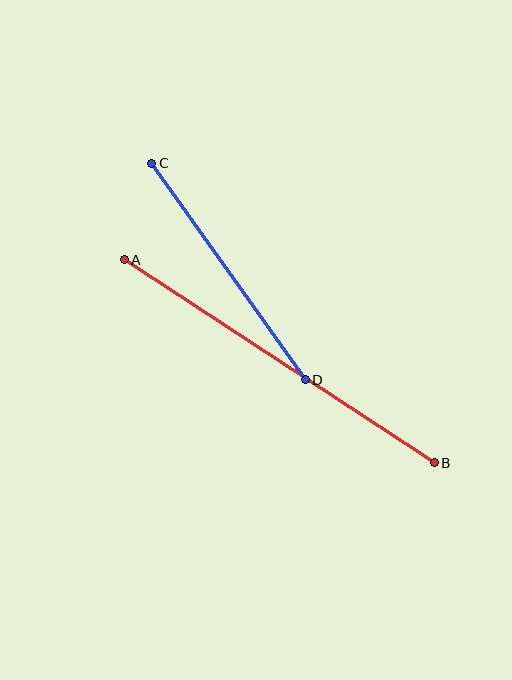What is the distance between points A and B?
The distance is approximately 371 pixels.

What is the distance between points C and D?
The distance is approximately 265 pixels.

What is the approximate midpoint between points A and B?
The midpoint is at approximately (279, 361) pixels.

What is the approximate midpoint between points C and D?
The midpoint is at approximately (229, 272) pixels.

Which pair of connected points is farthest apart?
Points A and B are farthest apart.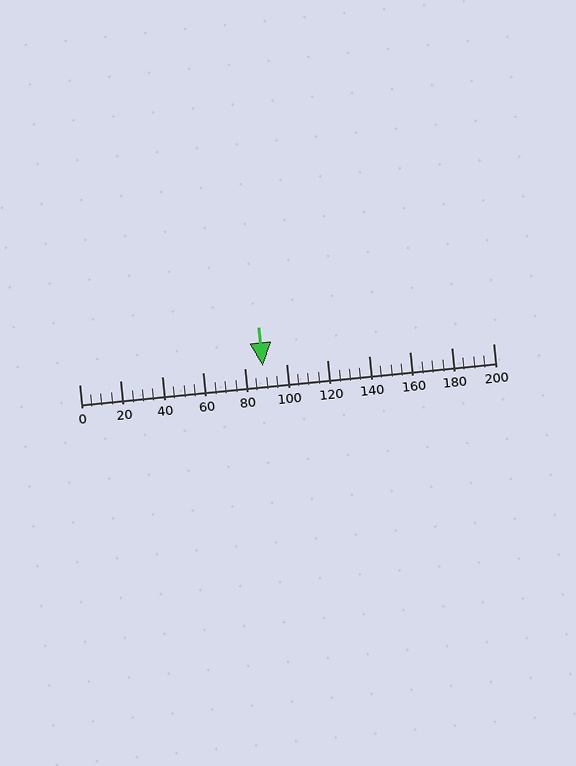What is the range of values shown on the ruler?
The ruler shows values from 0 to 200.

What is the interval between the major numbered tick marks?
The major tick marks are spaced 20 units apart.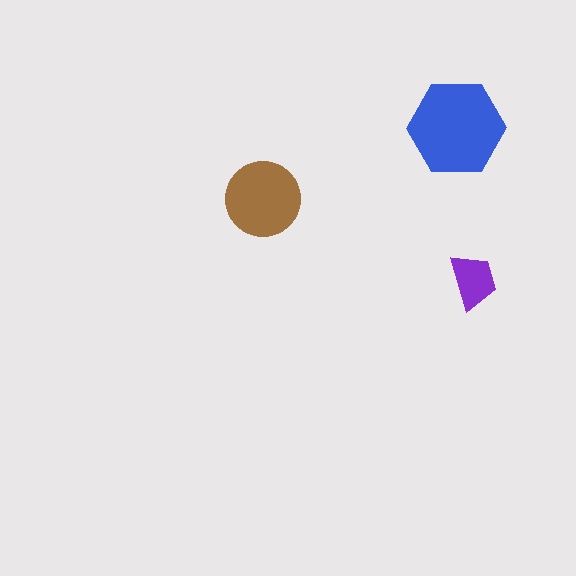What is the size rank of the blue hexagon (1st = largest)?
1st.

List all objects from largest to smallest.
The blue hexagon, the brown circle, the purple trapezoid.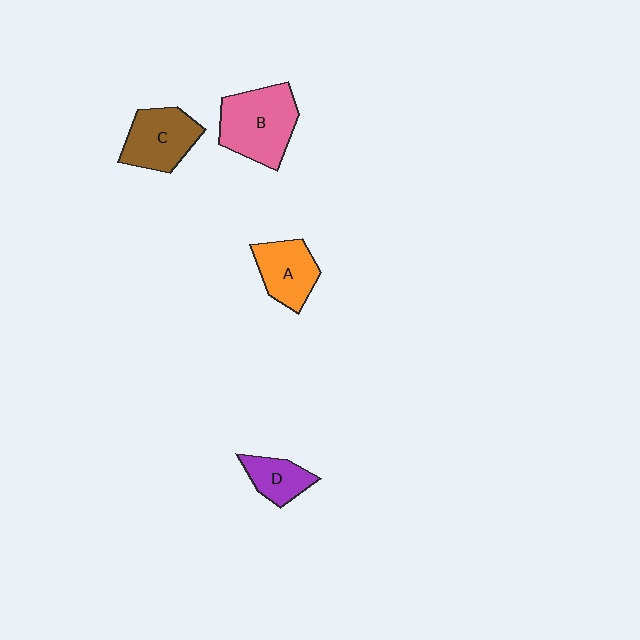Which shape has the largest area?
Shape B (pink).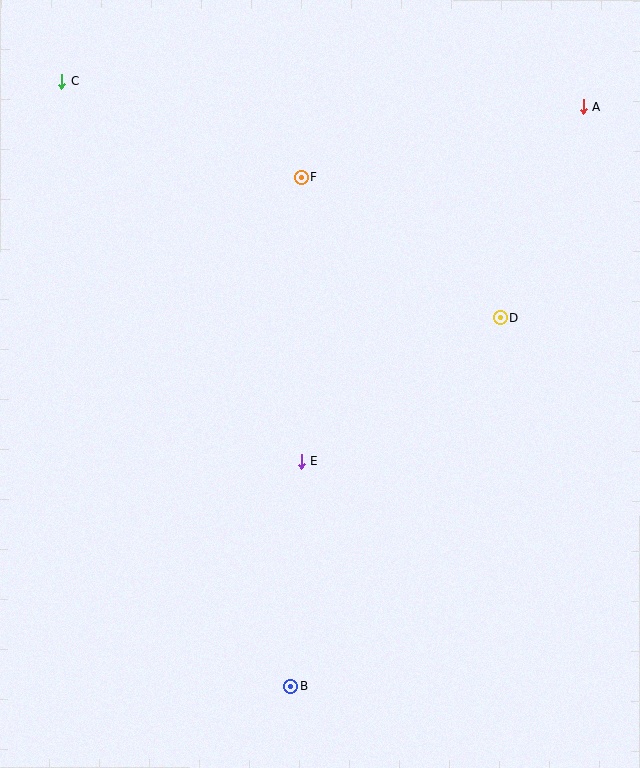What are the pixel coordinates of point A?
Point A is at (583, 107).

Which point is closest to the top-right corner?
Point A is closest to the top-right corner.